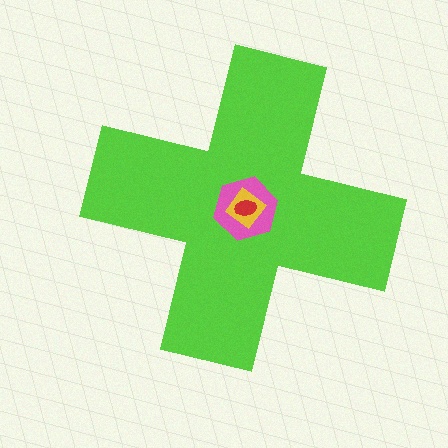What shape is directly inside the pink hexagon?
The yellow diamond.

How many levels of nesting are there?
4.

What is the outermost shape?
The lime cross.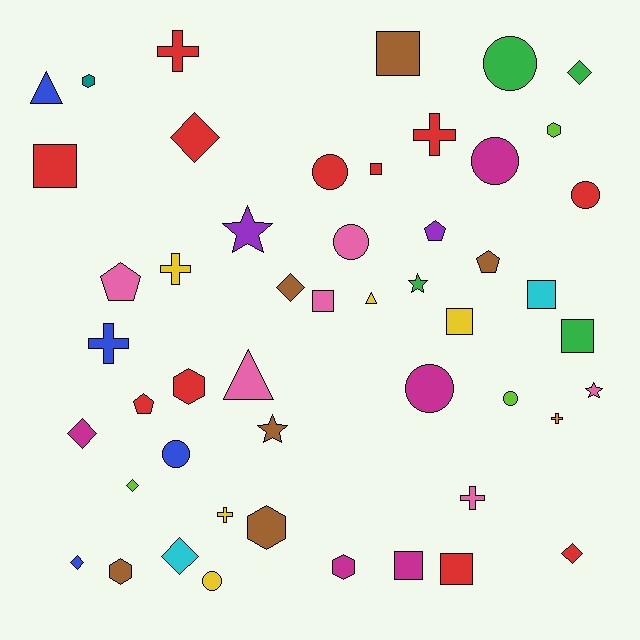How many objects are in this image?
There are 50 objects.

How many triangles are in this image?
There are 3 triangles.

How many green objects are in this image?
There are 4 green objects.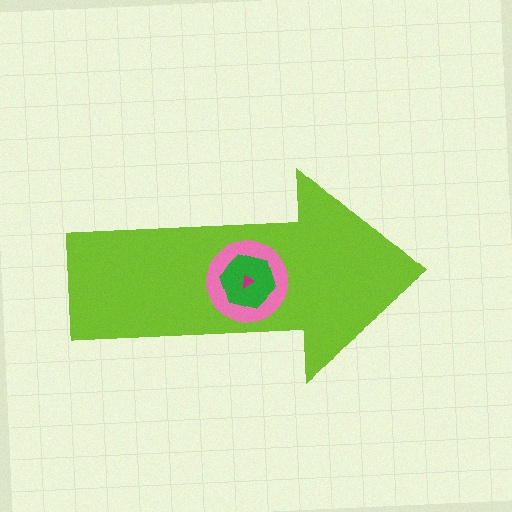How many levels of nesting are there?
4.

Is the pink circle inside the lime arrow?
Yes.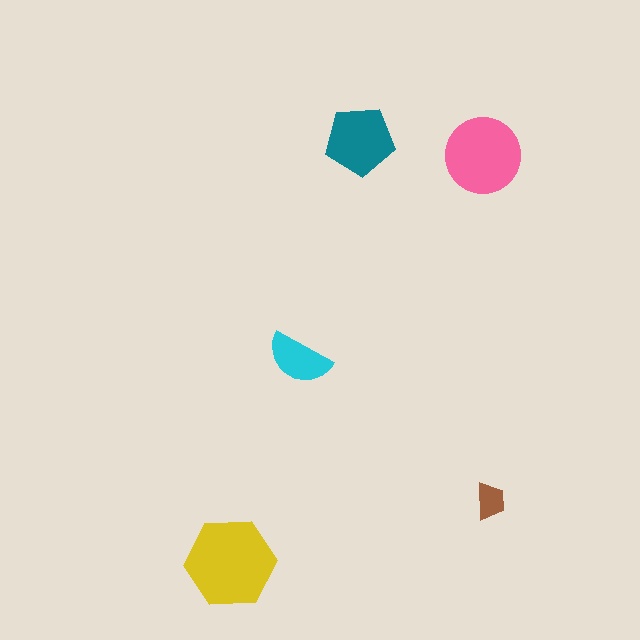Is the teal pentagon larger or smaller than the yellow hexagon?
Smaller.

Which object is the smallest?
The brown trapezoid.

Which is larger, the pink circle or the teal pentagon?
The pink circle.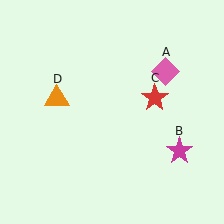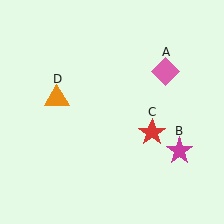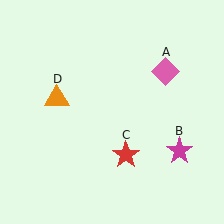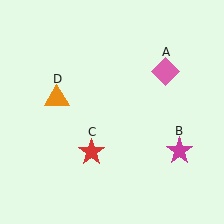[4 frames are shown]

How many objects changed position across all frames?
1 object changed position: red star (object C).